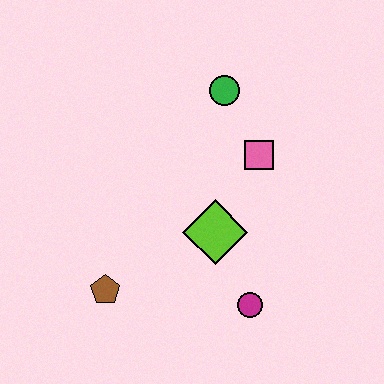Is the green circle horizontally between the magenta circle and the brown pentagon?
Yes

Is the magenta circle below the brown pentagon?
Yes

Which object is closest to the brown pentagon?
The lime diamond is closest to the brown pentagon.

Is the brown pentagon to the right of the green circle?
No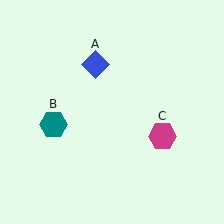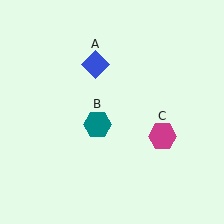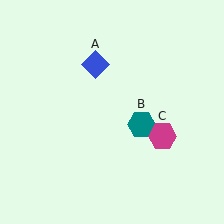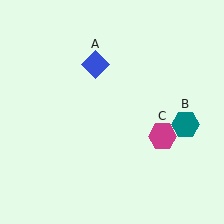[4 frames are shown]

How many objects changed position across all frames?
1 object changed position: teal hexagon (object B).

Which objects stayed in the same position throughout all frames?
Blue diamond (object A) and magenta hexagon (object C) remained stationary.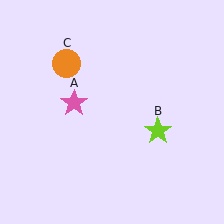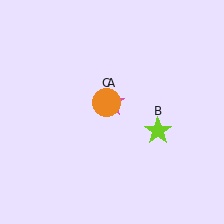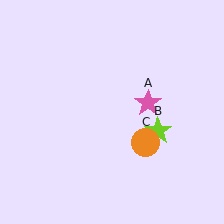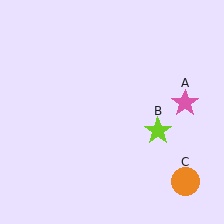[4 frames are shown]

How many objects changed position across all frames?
2 objects changed position: pink star (object A), orange circle (object C).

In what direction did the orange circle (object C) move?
The orange circle (object C) moved down and to the right.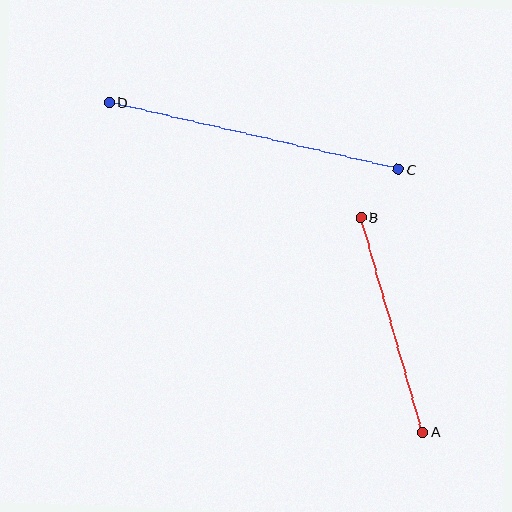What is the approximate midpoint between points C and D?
The midpoint is at approximately (254, 136) pixels.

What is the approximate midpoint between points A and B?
The midpoint is at approximately (392, 325) pixels.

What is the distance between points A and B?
The distance is approximately 223 pixels.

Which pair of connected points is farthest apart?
Points C and D are farthest apart.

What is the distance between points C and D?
The distance is approximately 297 pixels.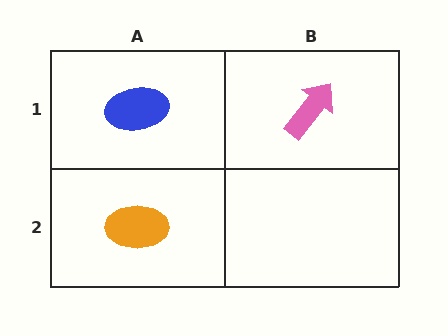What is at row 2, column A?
An orange ellipse.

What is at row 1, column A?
A blue ellipse.